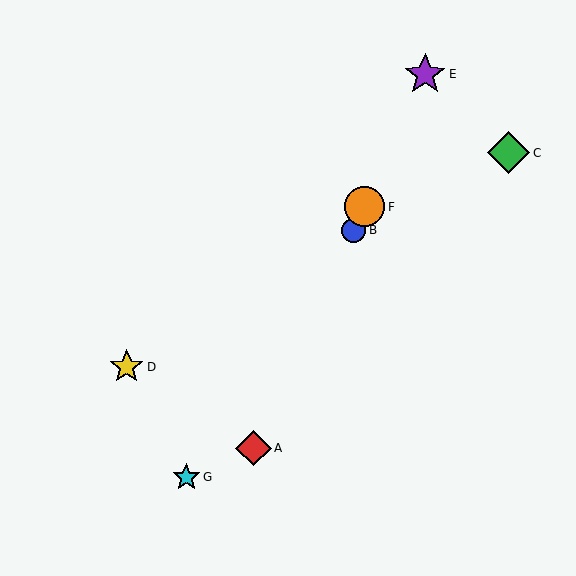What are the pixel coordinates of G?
Object G is at (186, 477).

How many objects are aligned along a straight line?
4 objects (A, B, E, F) are aligned along a straight line.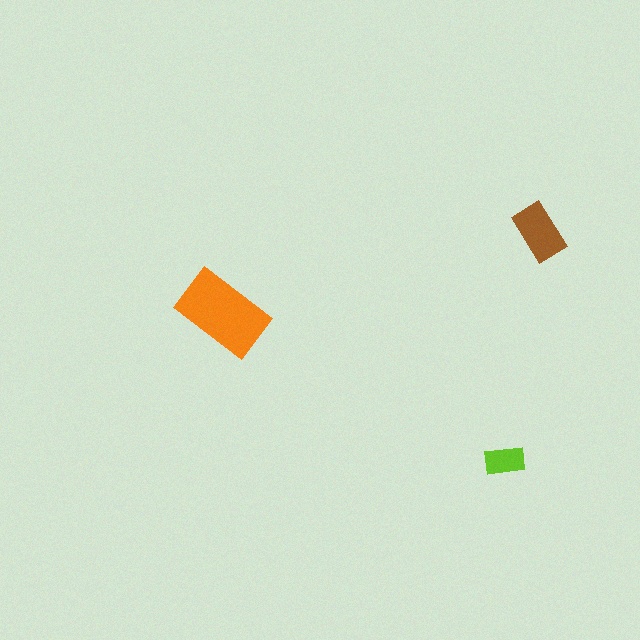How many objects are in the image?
There are 3 objects in the image.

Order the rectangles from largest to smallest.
the orange one, the brown one, the lime one.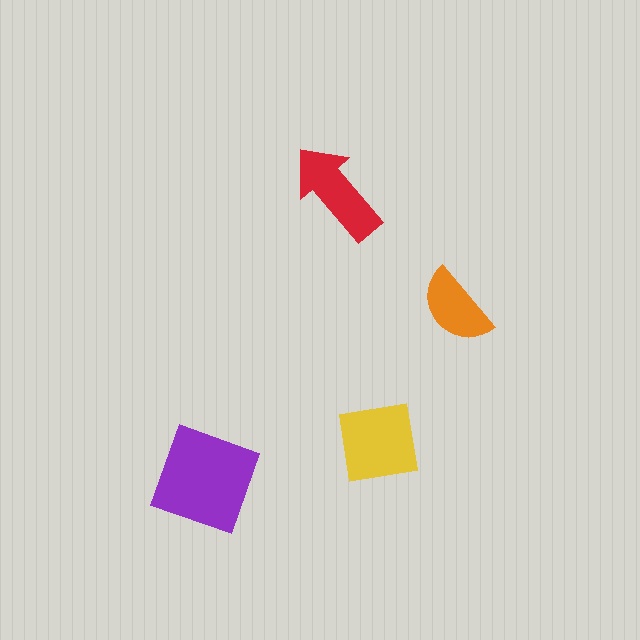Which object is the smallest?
The orange semicircle.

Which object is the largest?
The purple square.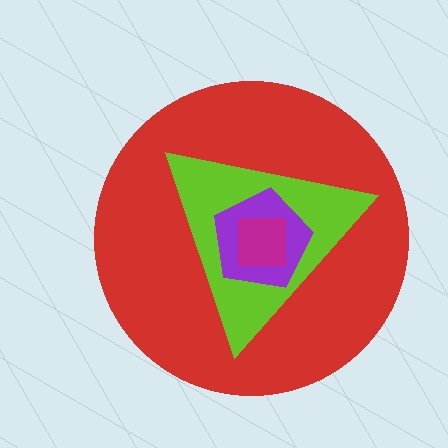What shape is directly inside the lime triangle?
The purple pentagon.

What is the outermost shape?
The red circle.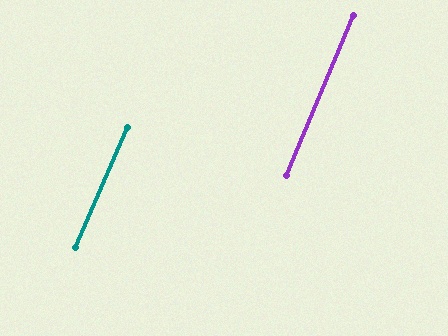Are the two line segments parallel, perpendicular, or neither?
Parallel — their directions differ by only 0.8°.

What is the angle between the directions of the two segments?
Approximately 1 degree.